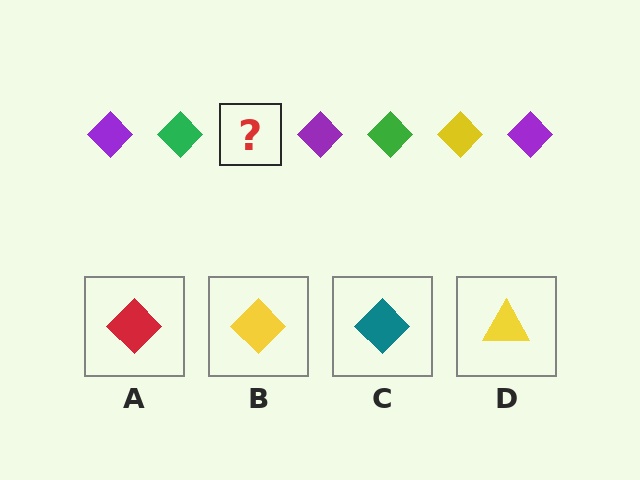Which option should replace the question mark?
Option B.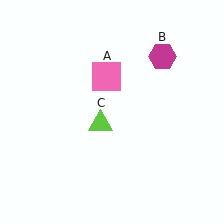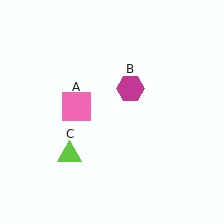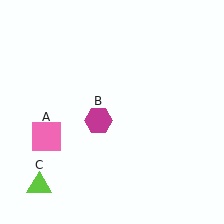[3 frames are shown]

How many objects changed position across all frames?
3 objects changed position: pink square (object A), magenta hexagon (object B), lime triangle (object C).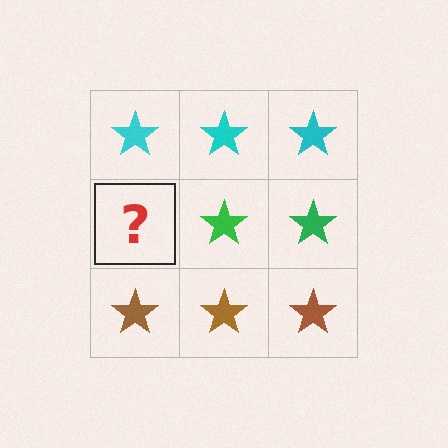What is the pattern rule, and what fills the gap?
The rule is that each row has a consistent color. The gap should be filled with a green star.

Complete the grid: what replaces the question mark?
The question mark should be replaced with a green star.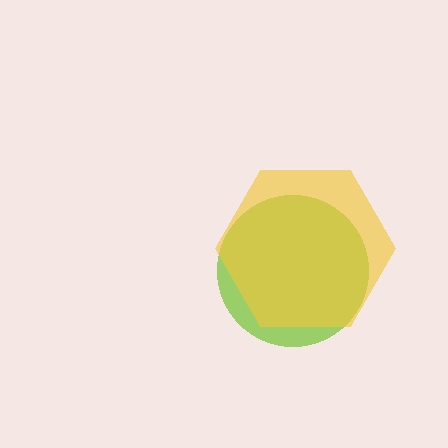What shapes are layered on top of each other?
The layered shapes are: a lime circle, a yellow hexagon.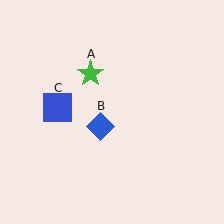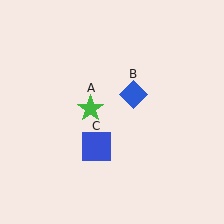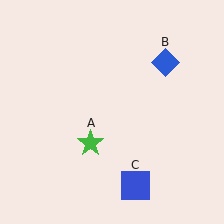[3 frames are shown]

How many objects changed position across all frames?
3 objects changed position: green star (object A), blue diamond (object B), blue square (object C).